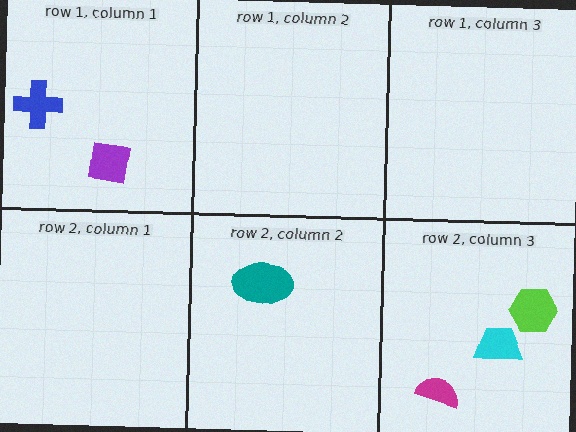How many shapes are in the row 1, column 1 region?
2.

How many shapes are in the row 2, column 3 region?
3.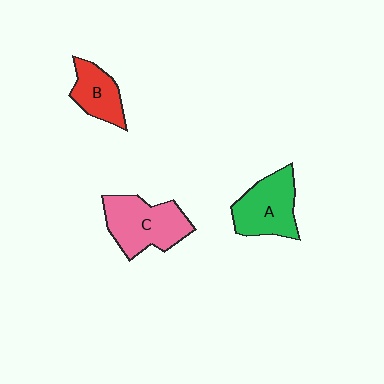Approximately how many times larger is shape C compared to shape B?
Approximately 1.6 times.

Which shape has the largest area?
Shape C (pink).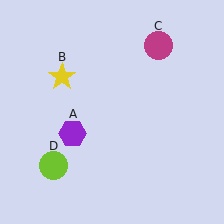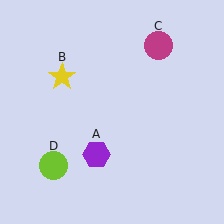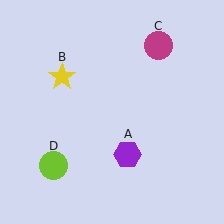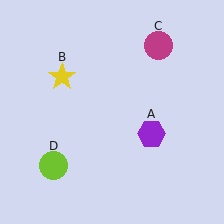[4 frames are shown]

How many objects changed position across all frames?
1 object changed position: purple hexagon (object A).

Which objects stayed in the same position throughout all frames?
Yellow star (object B) and magenta circle (object C) and lime circle (object D) remained stationary.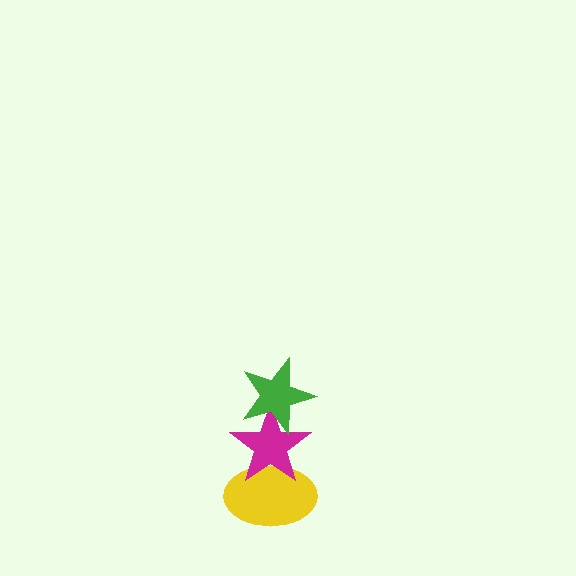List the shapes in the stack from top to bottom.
From top to bottom: the green star, the magenta star, the yellow ellipse.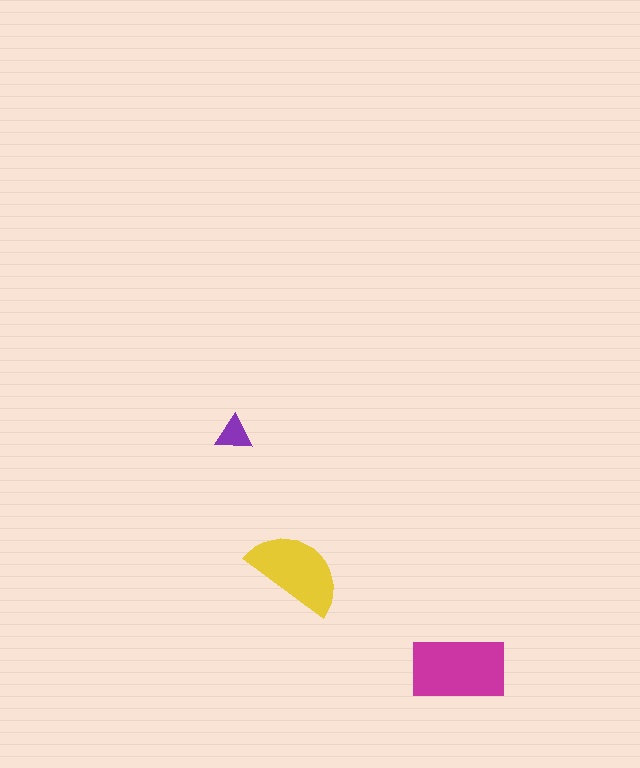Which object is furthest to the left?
The purple triangle is leftmost.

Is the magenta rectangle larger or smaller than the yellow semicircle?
Larger.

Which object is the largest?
The magenta rectangle.